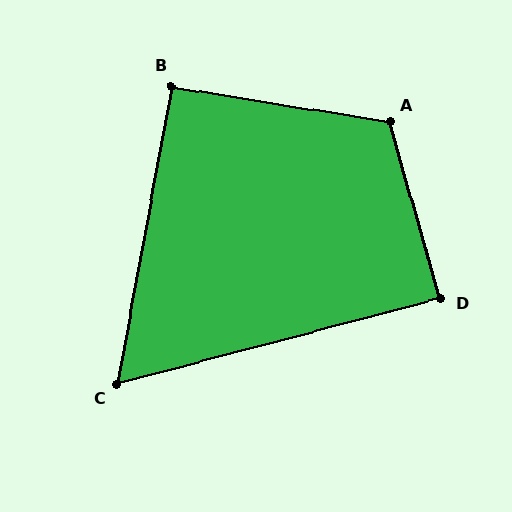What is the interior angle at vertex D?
Approximately 89 degrees (approximately right).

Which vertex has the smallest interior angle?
C, at approximately 65 degrees.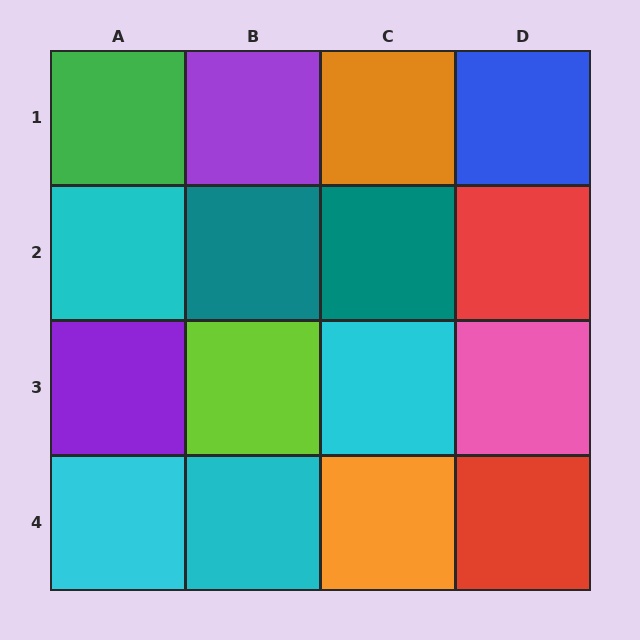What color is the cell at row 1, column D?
Blue.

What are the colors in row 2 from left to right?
Cyan, teal, teal, red.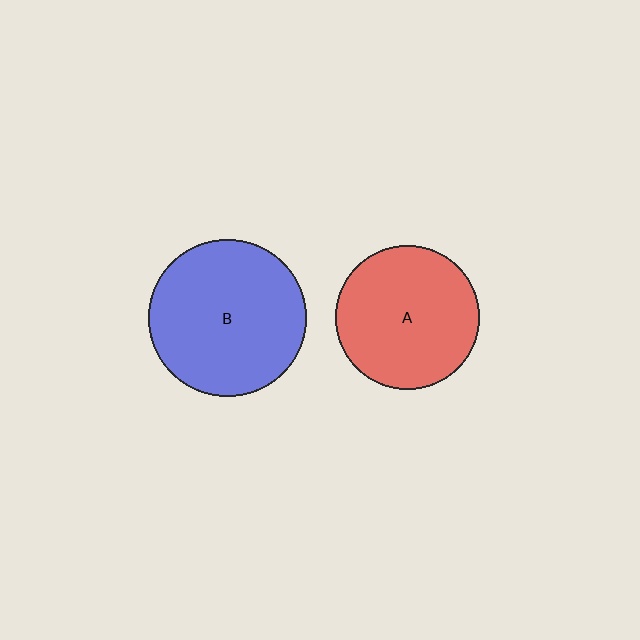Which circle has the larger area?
Circle B (blue).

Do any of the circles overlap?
No, none of the circles overlap.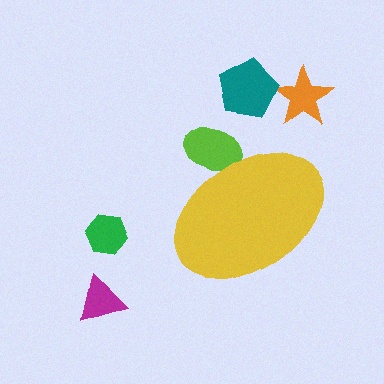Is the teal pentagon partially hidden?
No, the teal pentagon is fully visible.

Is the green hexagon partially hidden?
No, the green hexagon is fully visible.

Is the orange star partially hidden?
No, the orange star is fully visible.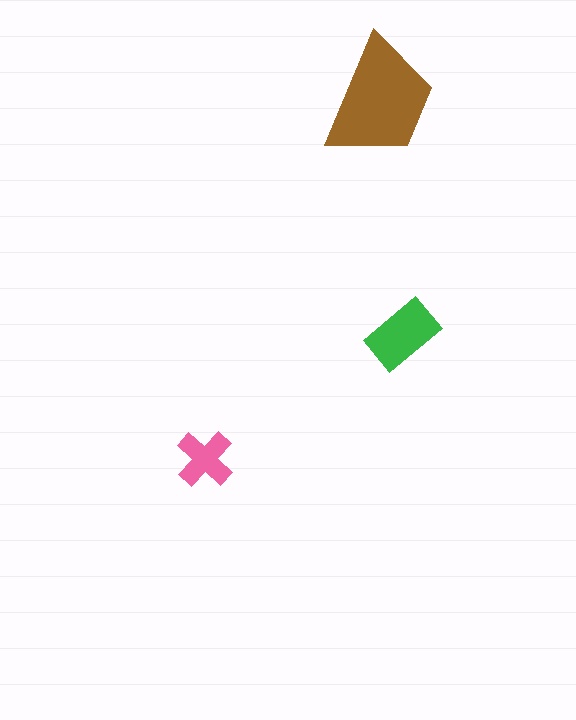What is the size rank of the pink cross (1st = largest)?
3rd.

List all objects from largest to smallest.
The brown trapezoid, the green rectangle, the pink cross.